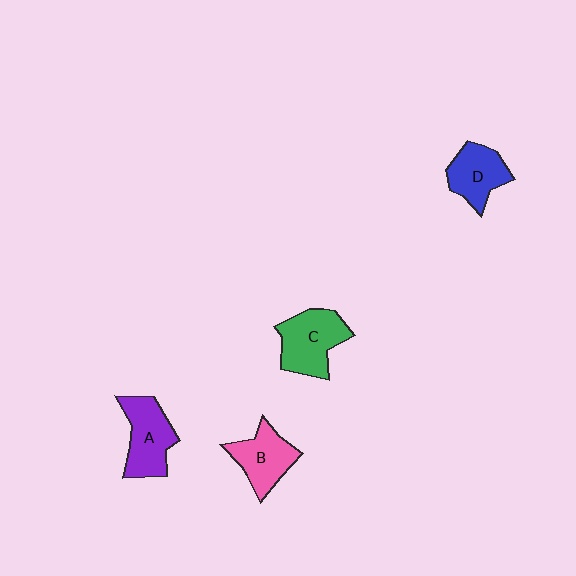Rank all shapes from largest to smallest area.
From largest to smallest: C (green), A (purple), B (pink), D (blue).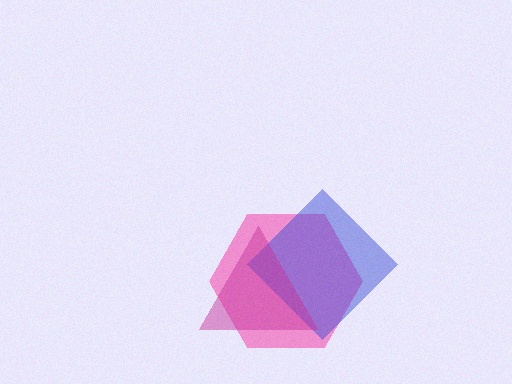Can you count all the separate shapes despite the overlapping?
Yes, there are 3 separate shapes.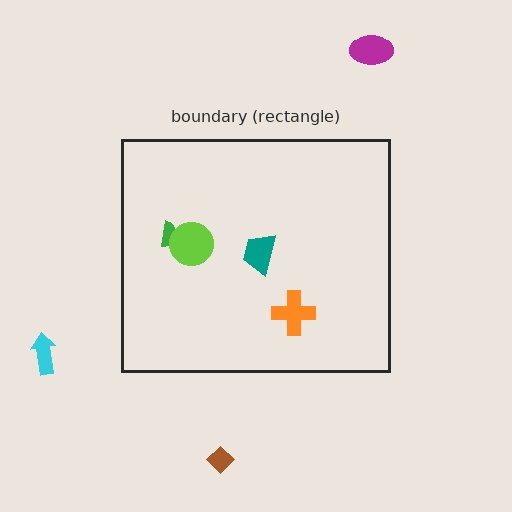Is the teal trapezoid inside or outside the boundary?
Inside.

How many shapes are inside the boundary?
4 inside, 3 outside.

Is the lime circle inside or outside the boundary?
Inside.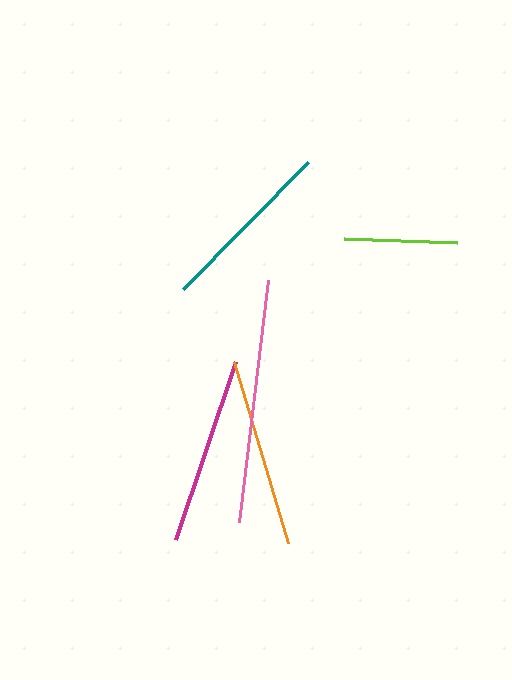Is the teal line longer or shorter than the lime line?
The teal line is longer than the lime line.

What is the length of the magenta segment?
The magenta segment is approximately 187 pixels long.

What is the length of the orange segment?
The orange segment is approximately 189 pixels long.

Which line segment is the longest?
The pink line is the longest at approximately 244 pixels.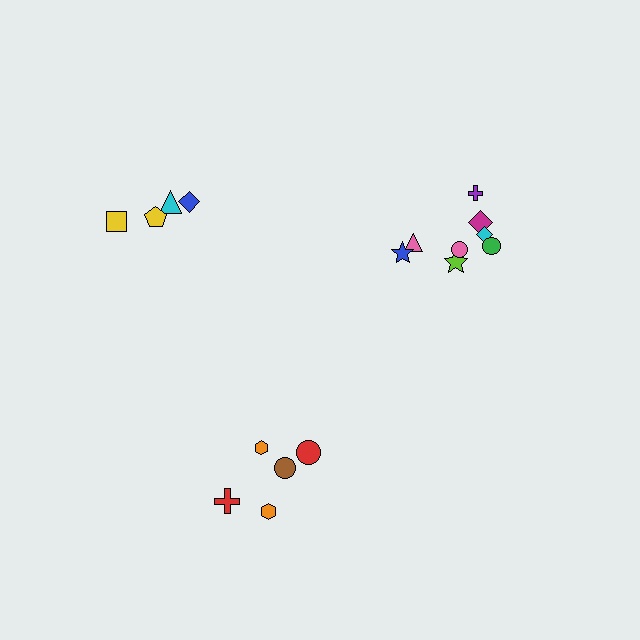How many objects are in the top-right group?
There are 8 objects.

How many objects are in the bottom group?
There are 5 objects.